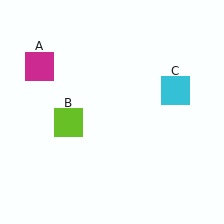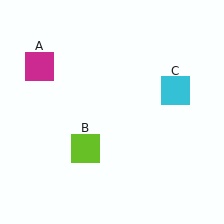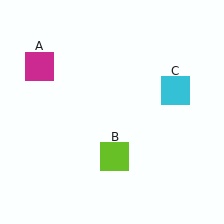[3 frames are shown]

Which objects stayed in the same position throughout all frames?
Magenta square (object A) and cyan square (object C) remained stationary.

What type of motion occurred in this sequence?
The lime square (object B) rotated counterclockwise around the center of the scene.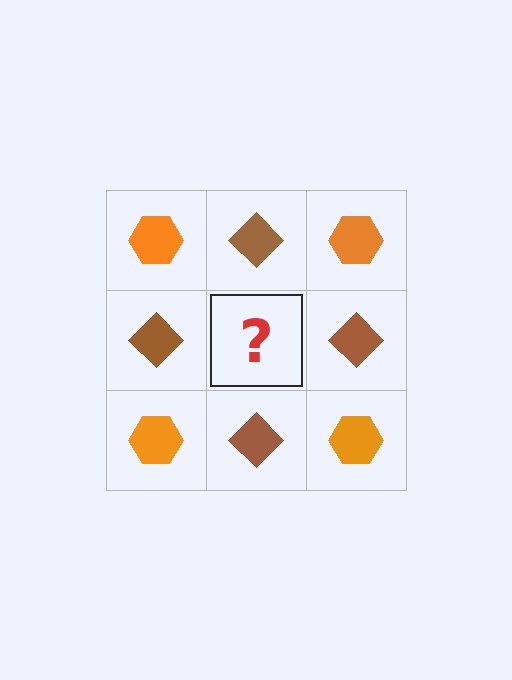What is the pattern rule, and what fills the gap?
The rule is that it alternates orange hexagon and brown diamond in a checkerboard pattern. The gap should be filled with an orange hexagon.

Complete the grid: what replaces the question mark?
The question mark should be replaced with an orange hexagon.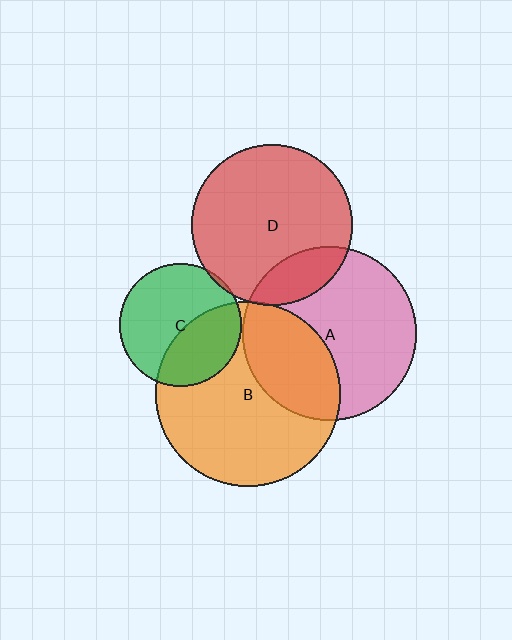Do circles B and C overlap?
Yes.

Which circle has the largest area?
Circle B (orange).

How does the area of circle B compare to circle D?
Approximately 1.3 times.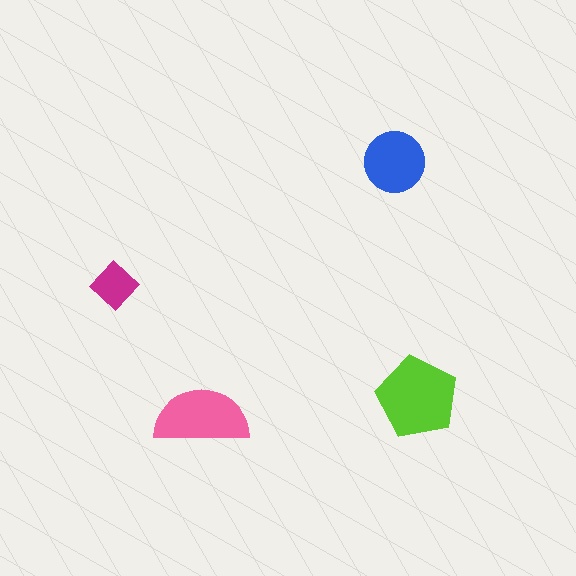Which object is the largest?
The lime pentagon.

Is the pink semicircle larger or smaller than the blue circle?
Larger.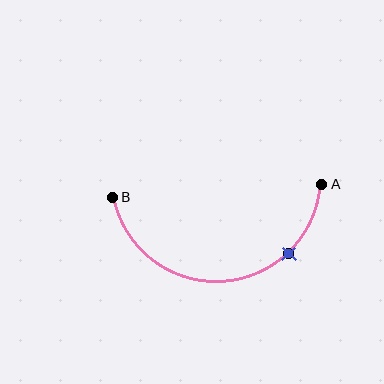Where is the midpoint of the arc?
The arc midpoint is the point on the curve farthest from the straight line joining A and B. It sits below that line.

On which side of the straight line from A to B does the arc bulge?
The arc bulges below the straight line connecting A and B.